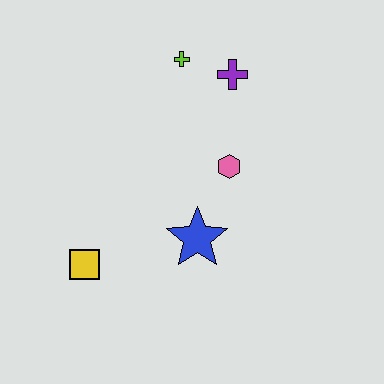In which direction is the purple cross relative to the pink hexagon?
The purple cross is above the pink hexagon.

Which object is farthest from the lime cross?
The yellow square is farthest from the lime cross.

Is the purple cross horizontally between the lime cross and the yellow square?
No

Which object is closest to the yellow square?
The blue star is closest to the yellow square.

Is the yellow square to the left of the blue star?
Yes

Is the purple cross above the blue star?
Yes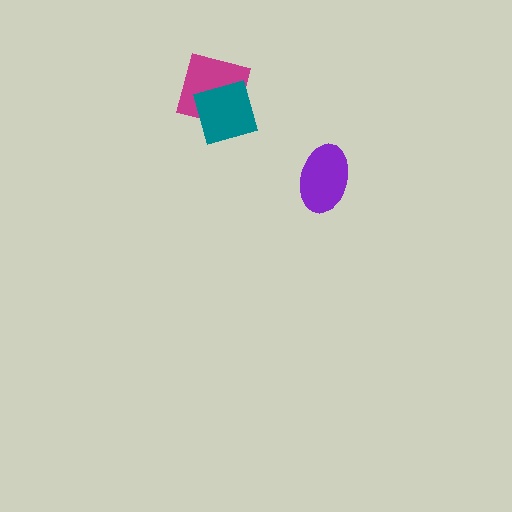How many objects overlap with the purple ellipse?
0 objects overlap with the purple ellipse.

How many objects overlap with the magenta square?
1 object overlaps with the magenta square.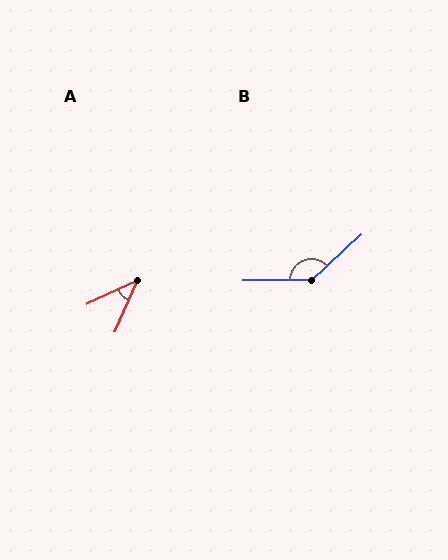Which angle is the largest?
B, at approximately 138 degrees.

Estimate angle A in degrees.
Approximately 42 degrees.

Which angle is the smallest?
A, at approximately 42 degrees.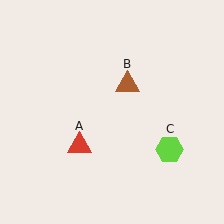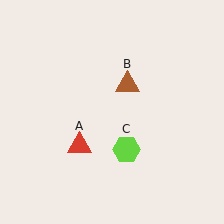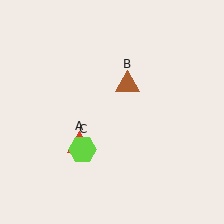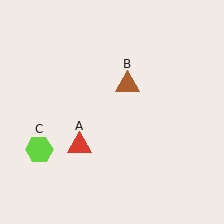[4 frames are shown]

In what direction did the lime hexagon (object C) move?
The lime hexagon (object C) moved left.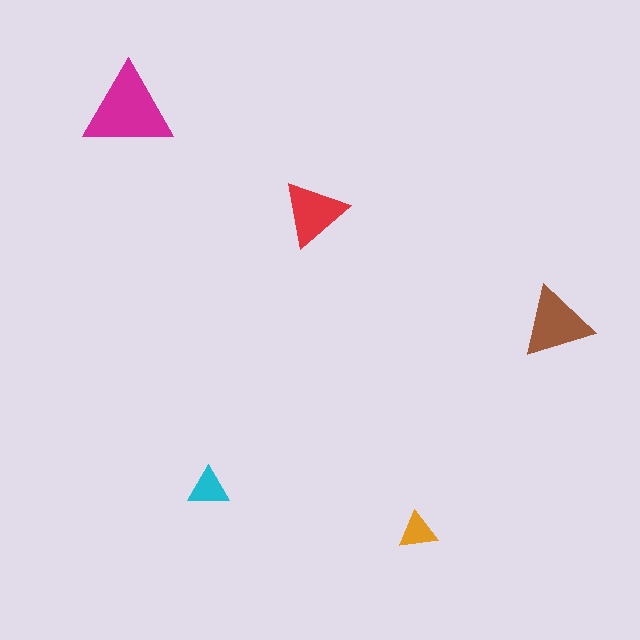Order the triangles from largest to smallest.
the magenta one, the brown one, the red one, the cyan one, the orange one.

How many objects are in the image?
There are 5 objects in the image.